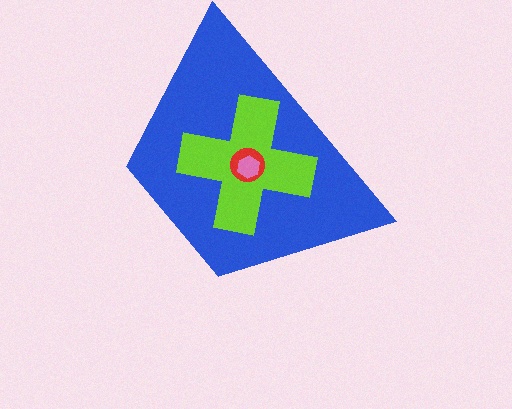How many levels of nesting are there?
4.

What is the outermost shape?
The blue trapezoid.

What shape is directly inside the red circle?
The pink hexagon.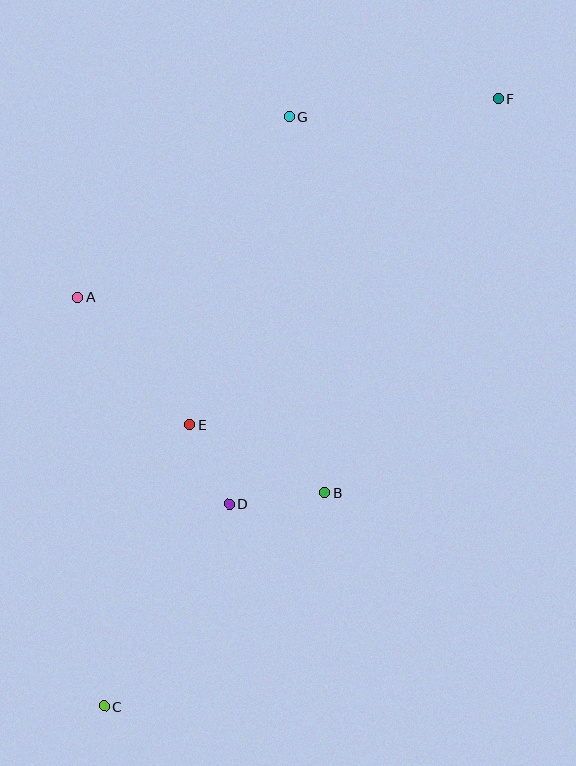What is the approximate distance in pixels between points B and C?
The distance between B and C is approximately 306 pixels.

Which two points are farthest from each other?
Points C and F are farthest from each other.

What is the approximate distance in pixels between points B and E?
The distance between B and E is approximately 152 pixels.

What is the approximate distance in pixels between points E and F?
The distance between E and F is approximately 450 pixels.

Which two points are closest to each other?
Points D and E are closest to each other.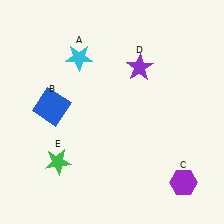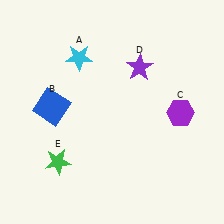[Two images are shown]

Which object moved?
The purple hexagon (C) moved up.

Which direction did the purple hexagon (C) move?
The purple hexagon (C) moved up.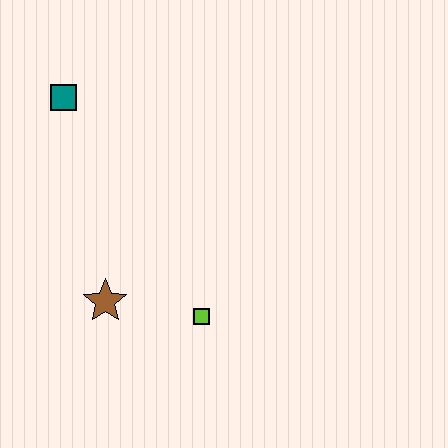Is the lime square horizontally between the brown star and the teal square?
No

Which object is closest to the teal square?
The brown star is closest to the teal square.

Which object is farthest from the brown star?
The teal square is farthest from the brown star.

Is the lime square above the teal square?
No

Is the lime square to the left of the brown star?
No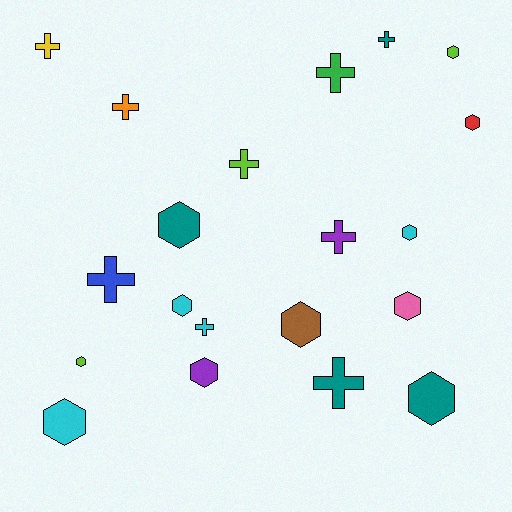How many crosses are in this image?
There are 9 crosses.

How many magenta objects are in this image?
There are no magenta objects.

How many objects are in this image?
There are 20 objects.